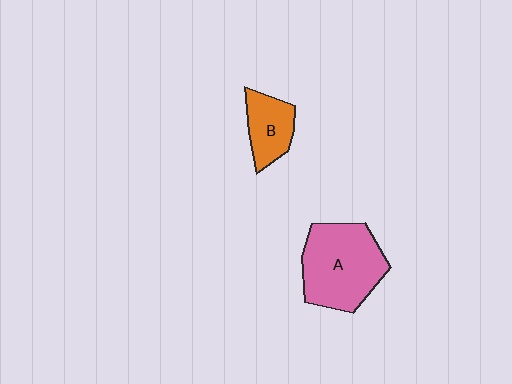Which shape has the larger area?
Shape A (pink).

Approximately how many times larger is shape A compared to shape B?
Approximately 2.1 times.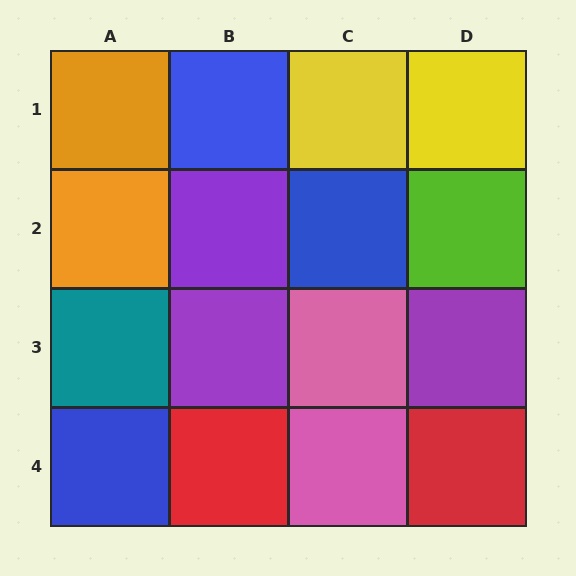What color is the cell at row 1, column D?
Yellow.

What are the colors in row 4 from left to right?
Blue, red, pink, red.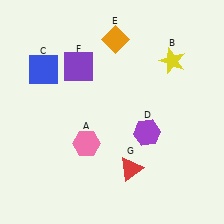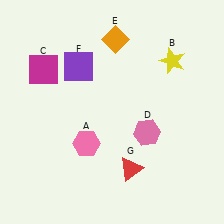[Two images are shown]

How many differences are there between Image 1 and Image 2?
There are 2 differences between the two images.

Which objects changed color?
C changed from blue to magenta. D changed from purple to pink.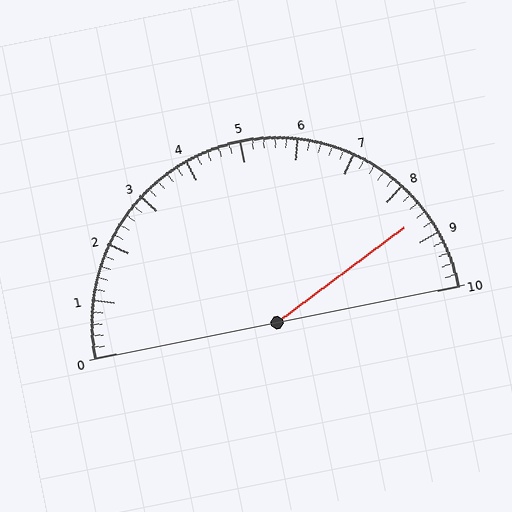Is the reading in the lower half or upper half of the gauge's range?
The reading is in the upper half of the range (0 to 10).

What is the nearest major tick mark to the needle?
The nearest major tick mark is 9.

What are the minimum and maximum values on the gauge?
The gauge ranges from 0 to 10.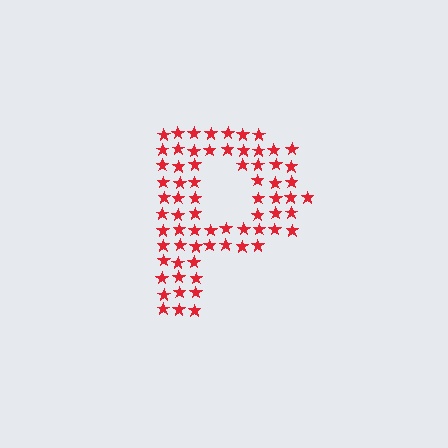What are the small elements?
The small elements are stars.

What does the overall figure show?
The overall figure shows the letter P.